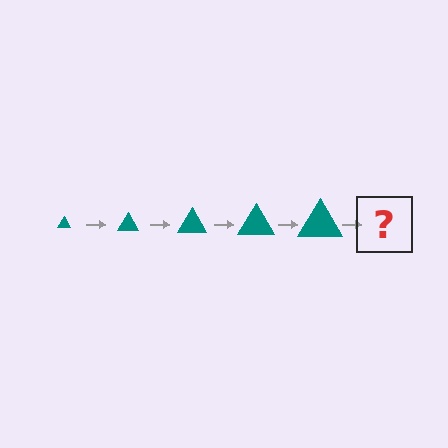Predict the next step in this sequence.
The next step is a teal triangle, larger than the previous one.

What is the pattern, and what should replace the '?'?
The pattern is that the triangle gets progressively larger each step. The '?' should be a teal triangle, larger than the previous one.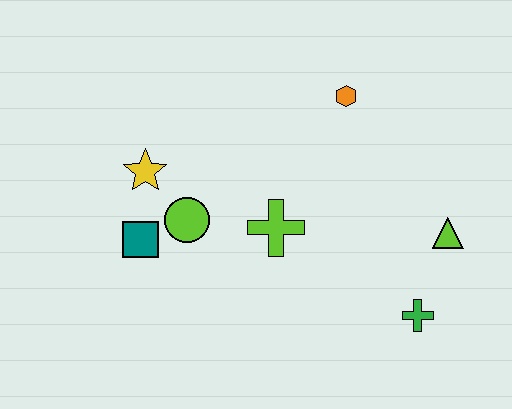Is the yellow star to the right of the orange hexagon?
No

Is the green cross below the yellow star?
Yes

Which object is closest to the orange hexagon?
The lime cross is closest to the orange hexagon.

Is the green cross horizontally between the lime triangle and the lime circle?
Yes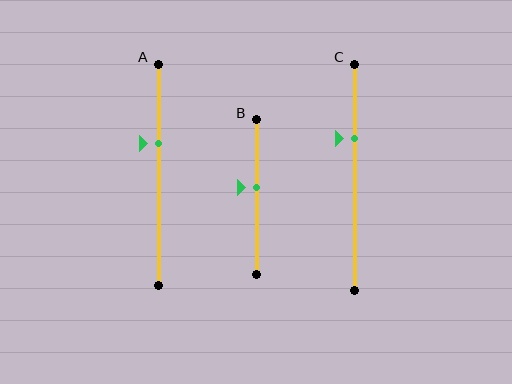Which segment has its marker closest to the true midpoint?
Segment B has its marker closest to the true midpoint.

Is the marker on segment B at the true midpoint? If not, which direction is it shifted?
No, the marker on segment B is shifted upward by about 6% of the segment length.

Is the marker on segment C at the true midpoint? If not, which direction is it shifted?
No, the marker on segment C is shifted upward by about 17% of the segment length.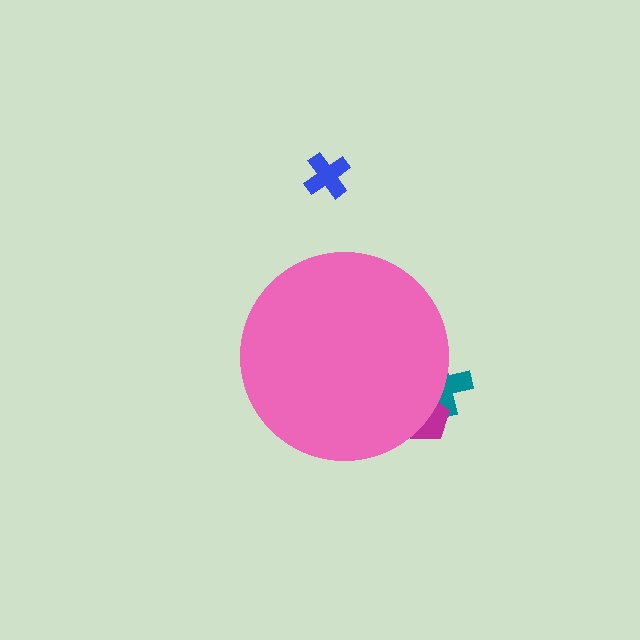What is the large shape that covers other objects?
A pink circle.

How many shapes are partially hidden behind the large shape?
2 shapes are partially hidden.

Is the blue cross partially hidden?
No, the blue cross is fully visible.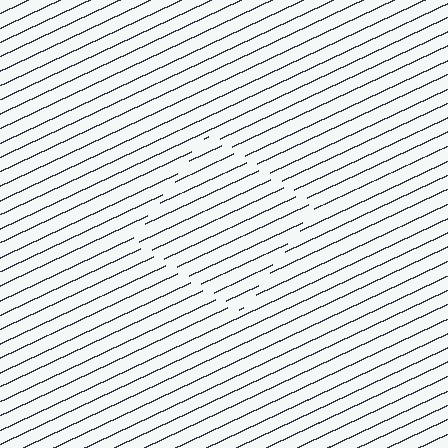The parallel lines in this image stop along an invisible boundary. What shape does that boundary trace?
An illusory square. The interior of the shape contains the same grating, shifted by half a period — the contour is defined by the phase discontinuity where line-ends from the inner and outer gratings abut.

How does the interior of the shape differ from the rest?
The interior of the shape contains the same grating, shifted by half a period — the contour is defined by the phase discontinuity where line-ends from the inner and outer gratings abut.